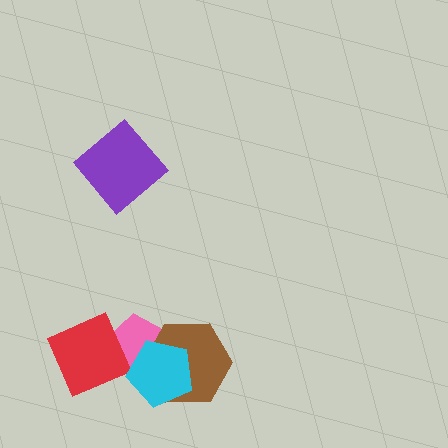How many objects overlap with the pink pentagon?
3 objects overlap with the pink pentagon.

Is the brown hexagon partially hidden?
Yes, it is partially covered by another shape.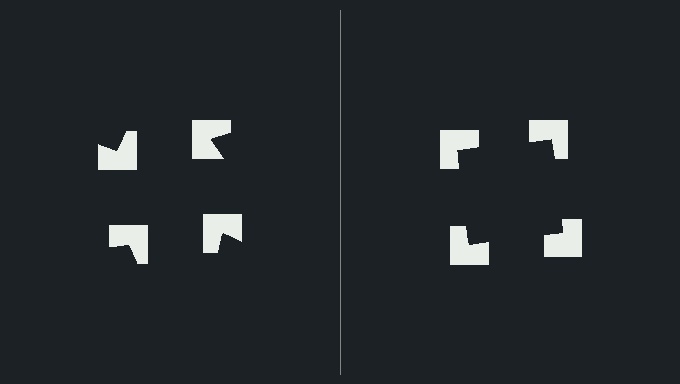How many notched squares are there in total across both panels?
8 — 4 on each side.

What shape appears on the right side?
An illusory square.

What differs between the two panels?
The notched squares are positioned identically on both sides; only the wedge orientations differ. On the right they align to a square; on the left they are misaligned.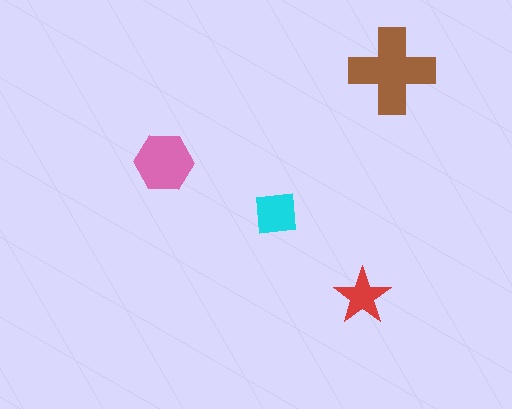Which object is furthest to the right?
The brown cross is rightmost.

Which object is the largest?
The brown cross.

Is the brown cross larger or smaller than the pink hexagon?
Larger.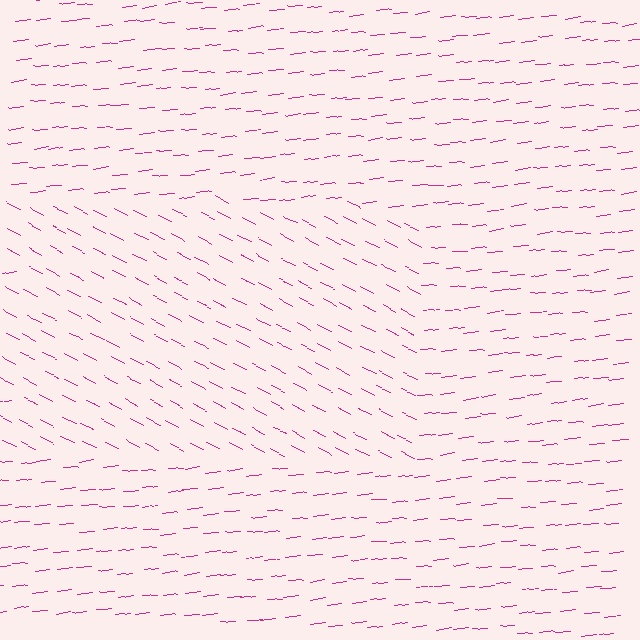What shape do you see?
I see a rectangle.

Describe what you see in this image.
The image is filled with small magenta line segments. A rectangle region in the image has lines oriented differently from the surrounding lines, creating a visible texture boundary.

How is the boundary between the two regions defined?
The boundary is defined purely by a change in line orientation (approximately 33 degrees difference). All lines are the same color and thickness.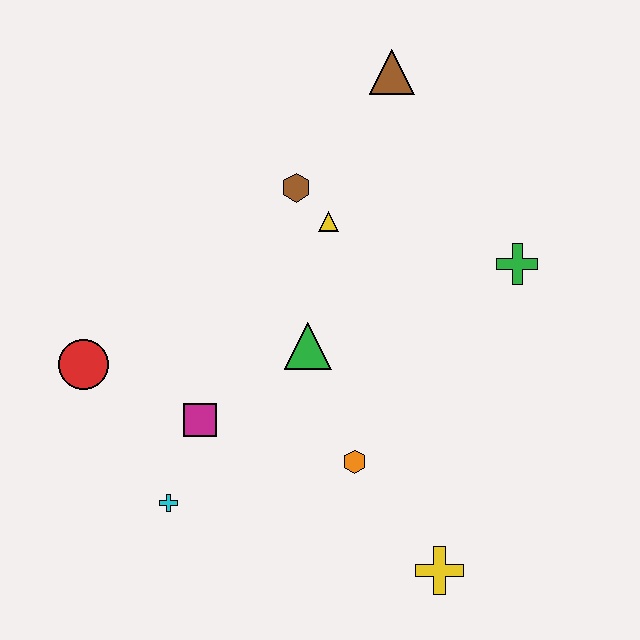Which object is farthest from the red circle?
The green cross is farthest from the red circle.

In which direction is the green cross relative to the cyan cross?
The green cross is to the right of the cyan cross.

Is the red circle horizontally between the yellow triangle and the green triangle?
No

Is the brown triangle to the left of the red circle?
No